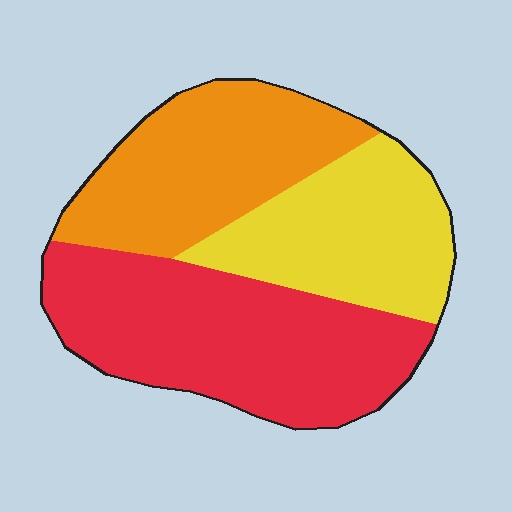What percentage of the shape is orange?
Orange takes up about one third (1/3) of the shape.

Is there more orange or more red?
Red.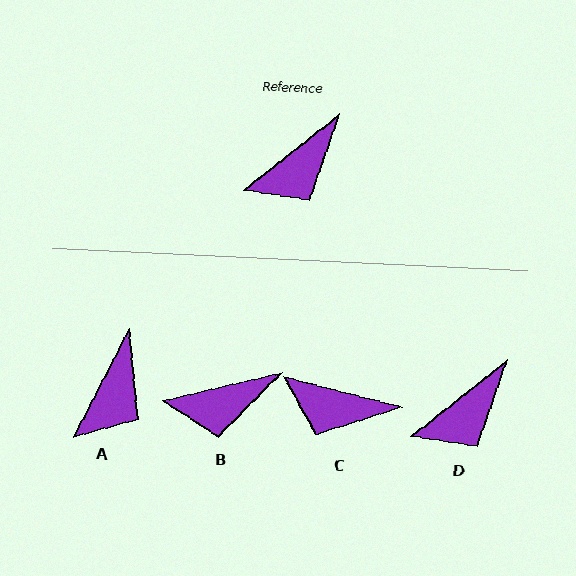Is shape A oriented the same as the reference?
No, it is off by about 24 degrees.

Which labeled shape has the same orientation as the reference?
D.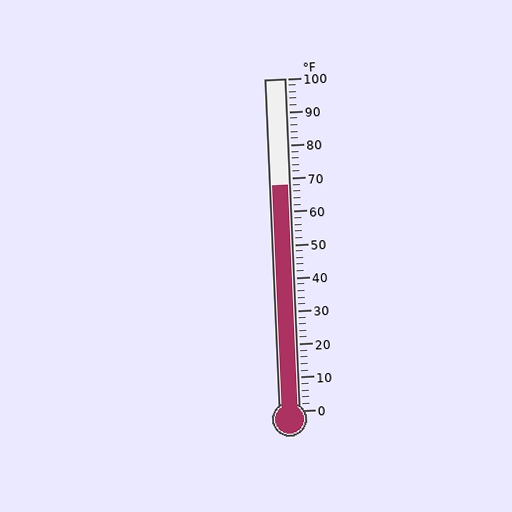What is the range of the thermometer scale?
The thermometer scale ranges from 0°F to 100°F.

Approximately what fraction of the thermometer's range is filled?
The thermometer is filled to approximately 70% of its range.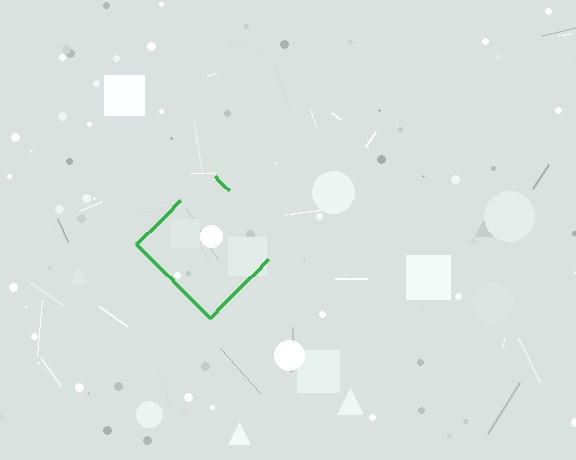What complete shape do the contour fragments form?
The contour fragments form a diamond.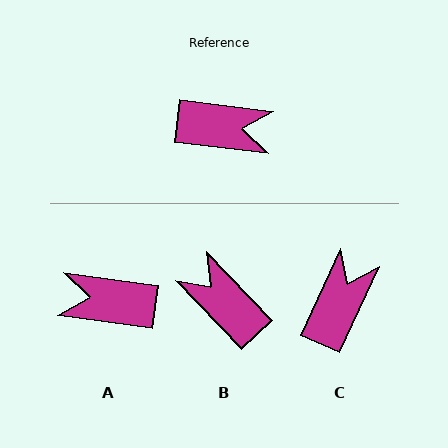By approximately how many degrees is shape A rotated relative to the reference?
Approximately 179 degrees counter-clockwise.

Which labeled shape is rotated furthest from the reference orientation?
A, about 179 degrees away.